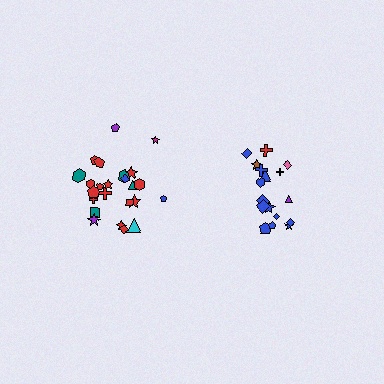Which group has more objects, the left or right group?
The left group.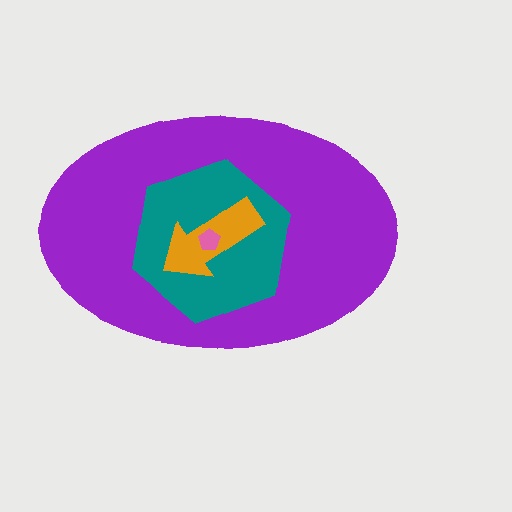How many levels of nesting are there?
4.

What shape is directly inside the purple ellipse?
The teal hexagon.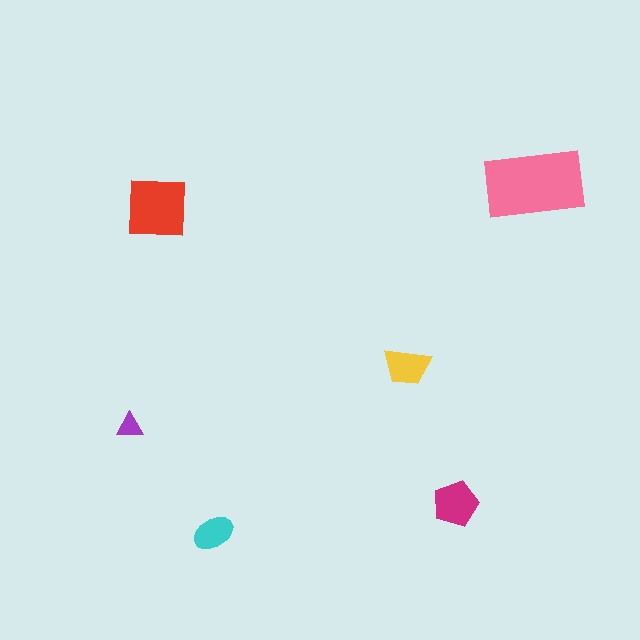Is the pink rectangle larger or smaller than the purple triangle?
Larger.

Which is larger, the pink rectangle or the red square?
The pink rectangle.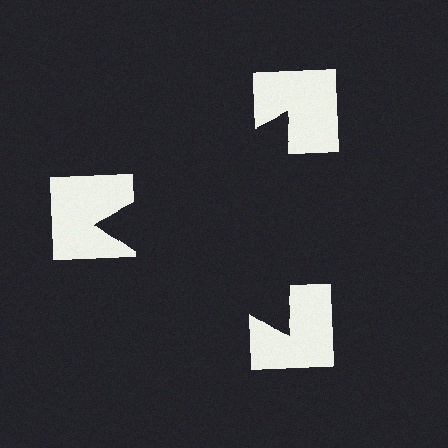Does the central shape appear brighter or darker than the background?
It typically appears slightly darker than the background, even though no actual brightness change is drawn.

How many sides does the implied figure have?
3 sides.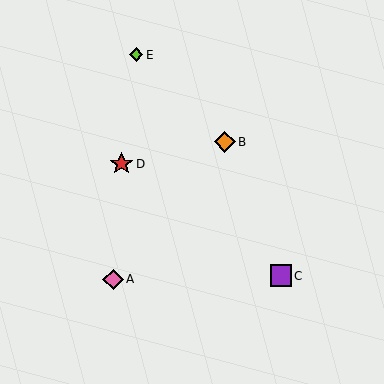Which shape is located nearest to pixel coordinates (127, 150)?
The red star (labeled D) at (122, 164) is nearest to that location.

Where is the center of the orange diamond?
The center of the orange diamond is at (225, 142).